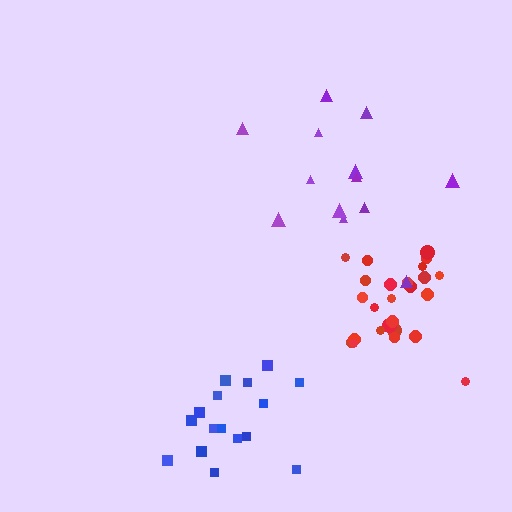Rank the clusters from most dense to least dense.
red, blue, purple.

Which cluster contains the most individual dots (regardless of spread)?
Red (25).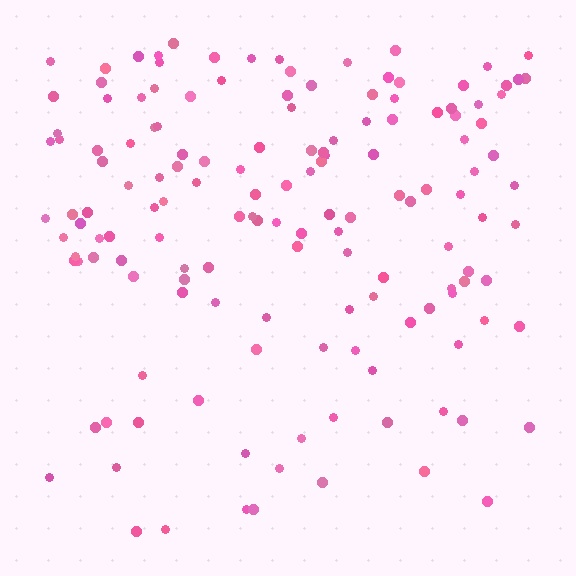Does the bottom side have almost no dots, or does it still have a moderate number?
Still a moderate number, just noticeably fewer than the top.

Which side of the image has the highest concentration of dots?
The top.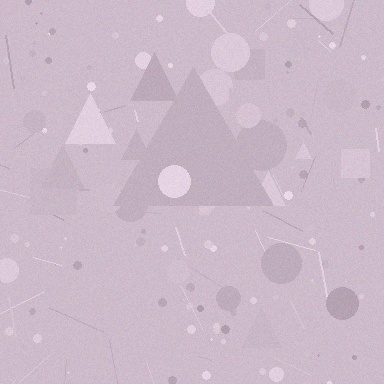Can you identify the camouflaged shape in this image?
The camouflaged shape is a triangle.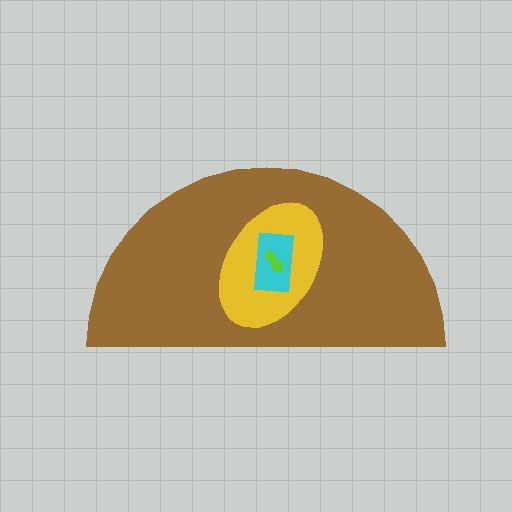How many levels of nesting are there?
4.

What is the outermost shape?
The brown semicircle.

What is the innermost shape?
The lime arrow.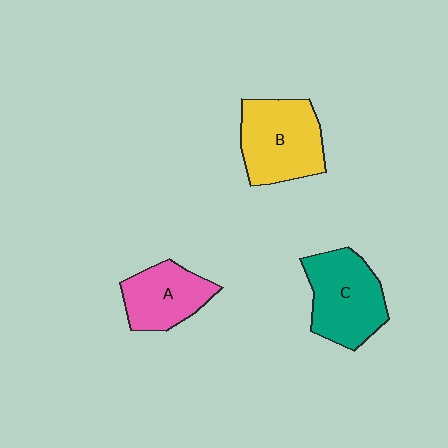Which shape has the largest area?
Shape B (yellow).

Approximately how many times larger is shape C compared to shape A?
Approximately 1.3 times.